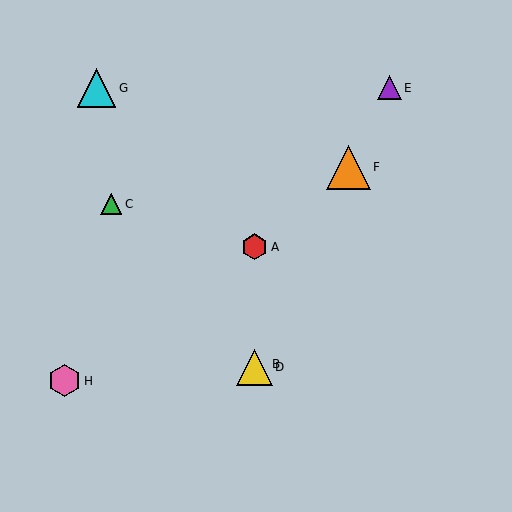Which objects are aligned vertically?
Objects A, B, D are aligned vertically.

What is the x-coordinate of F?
Object F is at x≈348.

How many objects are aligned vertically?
3 objects (A, B, D) are aligned vertically.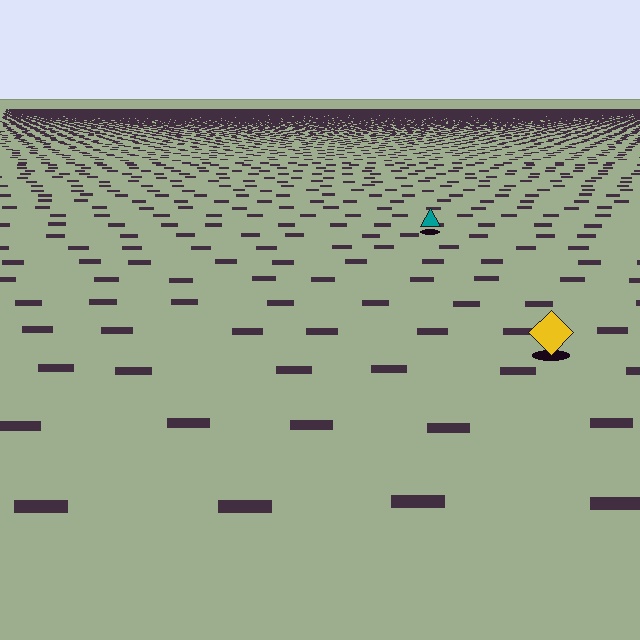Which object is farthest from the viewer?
The teal triangle is farthest from the viewer. It appears smaller and the ground texture around it is denser.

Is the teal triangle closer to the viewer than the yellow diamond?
No. The yellow diamond is closer — you can tell from the texture gradient: the ground texture is coarser near it.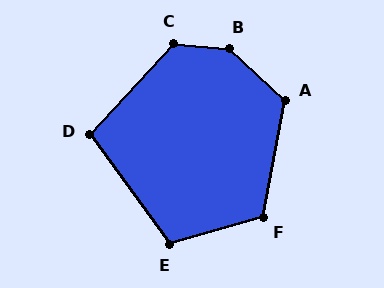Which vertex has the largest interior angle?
B, at approximately 142 degrees.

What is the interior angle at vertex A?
Approximately 123 degrees (obtuse).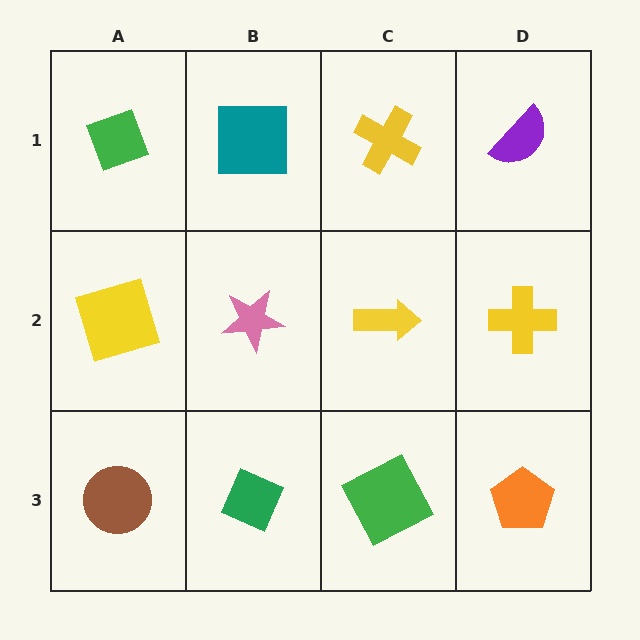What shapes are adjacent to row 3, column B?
A pink star (row 2, column B), a brown circle (row 3, column A), a green square (row 3, column C).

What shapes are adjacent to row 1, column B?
A pink star (row 2, column B), a green diamond (row 1, column A), a yellow cross (row 1, column C).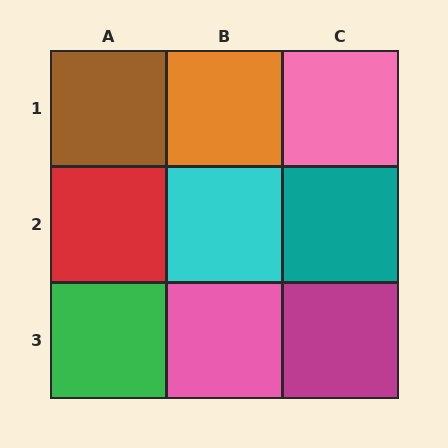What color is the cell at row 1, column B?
Orange.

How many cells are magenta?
1 cell is magenta.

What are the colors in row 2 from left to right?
Red, cyan, teal.